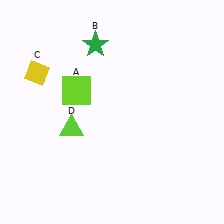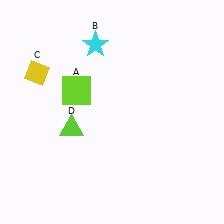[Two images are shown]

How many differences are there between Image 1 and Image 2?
There is 1 difference between the two images.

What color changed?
The star (B) changed from green in Image 1 to cyan in Image 2.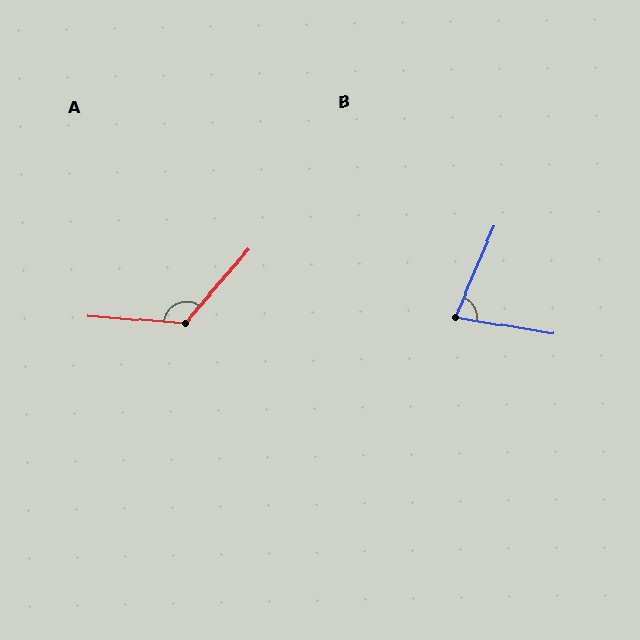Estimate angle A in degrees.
Approximately 126 degrees.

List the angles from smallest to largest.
B (76°), A (126°).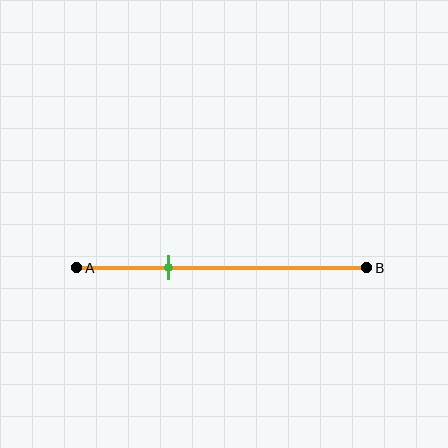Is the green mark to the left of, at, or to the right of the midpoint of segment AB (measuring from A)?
The green mark is to the left of the midpoint of segment AB.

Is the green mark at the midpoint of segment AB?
No, the mark is at about 30% from A, not at the 50% midpoint.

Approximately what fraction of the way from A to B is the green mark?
The green mark is approximately 30% of the way from A to B.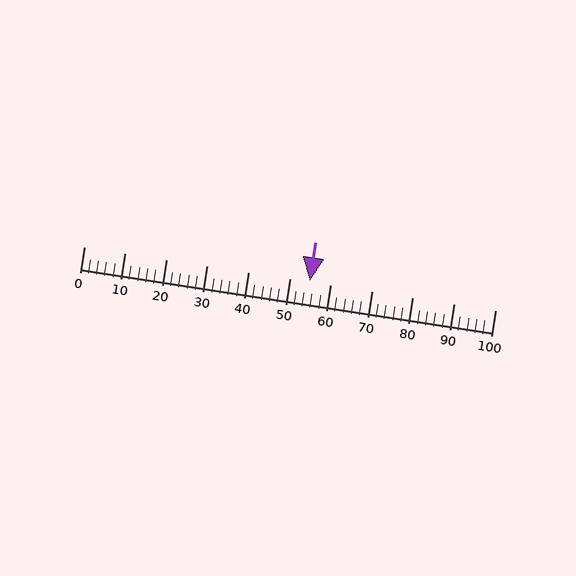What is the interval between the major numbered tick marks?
The major tick marks are spaced 10 units apart.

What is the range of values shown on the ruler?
The ruler shows values from 0 to 100.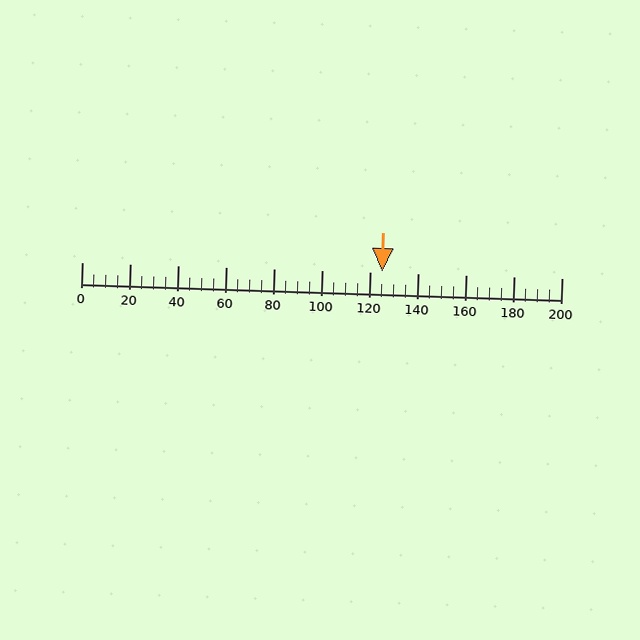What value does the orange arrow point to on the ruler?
The orange arrow points to approximately 125.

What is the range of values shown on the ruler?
The ruler shows values from 0 to 200.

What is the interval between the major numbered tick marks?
The major tick marks are spaced 20 units apart.